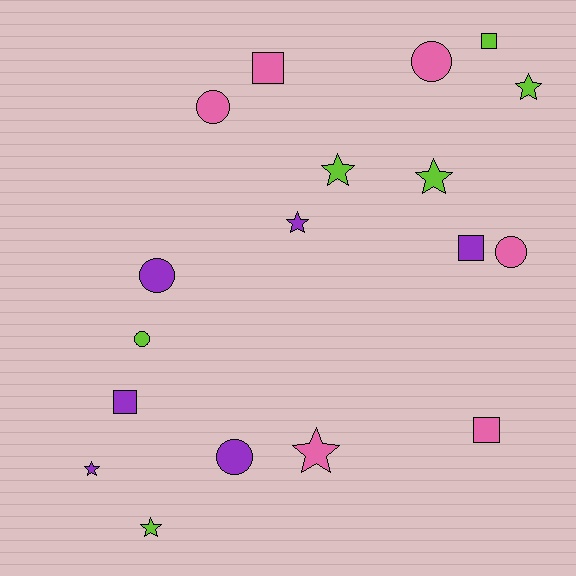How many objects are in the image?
There are 18 objects.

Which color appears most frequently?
Lime, with 6 objects.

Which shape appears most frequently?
Star, with 7 objects.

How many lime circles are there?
There is 1 lime circle.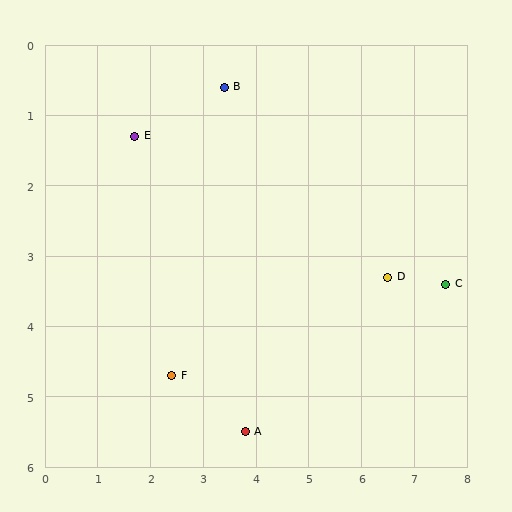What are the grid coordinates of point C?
Point C is at approximately (7.6, 3.4).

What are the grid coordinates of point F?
Point F is at approximately (2.4, 4.7).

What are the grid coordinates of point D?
Point D is at approximately (6.5, 3.3).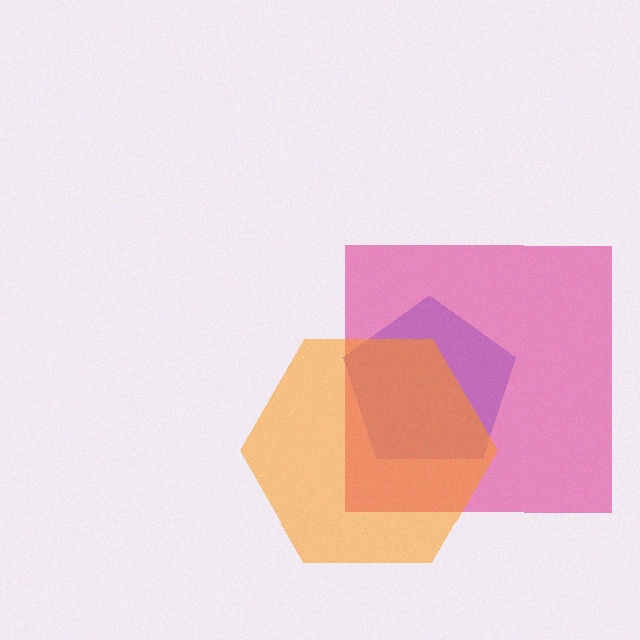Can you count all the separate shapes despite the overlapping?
Yes, there are 3 separate shapes.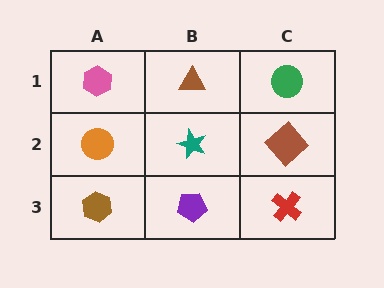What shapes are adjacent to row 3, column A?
An orange circle (row 2, column A), a purple pentagon (row 3, column B).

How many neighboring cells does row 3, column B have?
3.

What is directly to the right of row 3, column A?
A purple pentagon.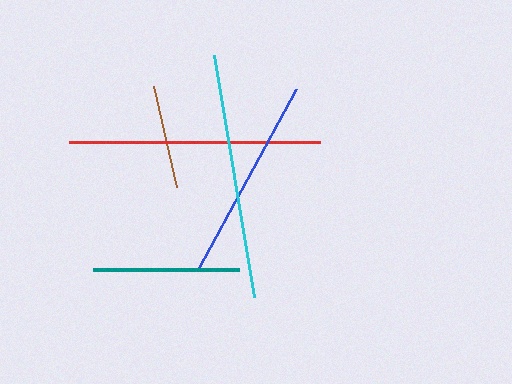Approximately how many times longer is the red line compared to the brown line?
The red line is approximately 2.4 times the length of the brown line.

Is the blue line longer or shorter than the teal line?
The blue line is longer than the teal line.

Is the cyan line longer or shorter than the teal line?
The cyan line is longer than the teal line.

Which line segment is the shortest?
The brown line is the shortest at approximately 103 pixels.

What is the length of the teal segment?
The teal segment is approximately 145 pixels long.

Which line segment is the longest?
The red line is the longest at approximately 251 pixels.